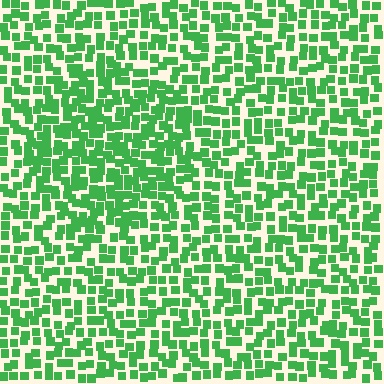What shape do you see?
I see a circle.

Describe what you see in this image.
The image contains small green elements arranged at two different densities. A circle-shaped region is visible where the elements are more densely packed than the surrounding area.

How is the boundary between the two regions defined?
The boundary is defined by a change in element density (approximately 1.5x ratio). All elements are the same color, size, and shape.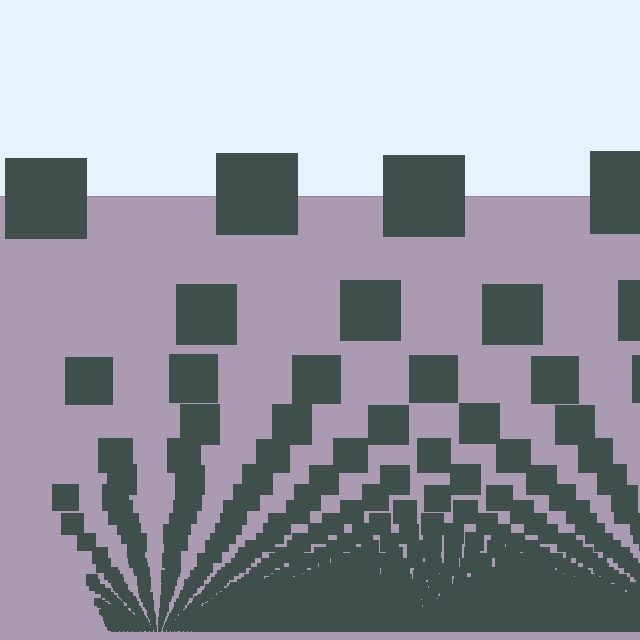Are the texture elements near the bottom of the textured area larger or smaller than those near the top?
Smaller. The gradient is inverted — elements near the bottom are smaller and denser.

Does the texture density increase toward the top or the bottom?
Density increases toward the bottom.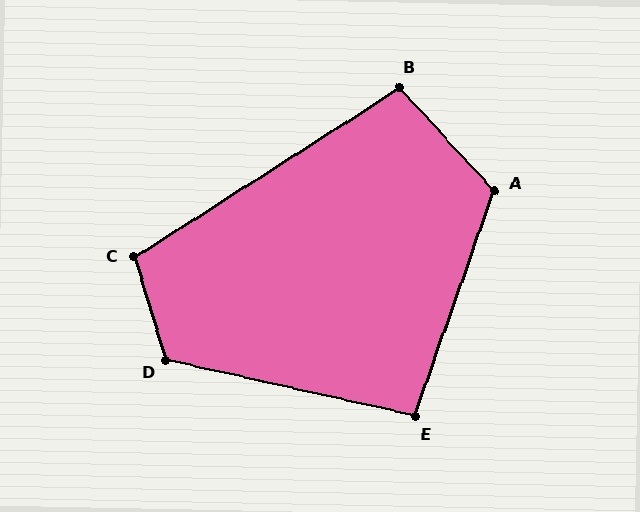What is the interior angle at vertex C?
Approximately 105 degrees (obtuse).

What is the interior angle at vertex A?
Approximately 118 degrees (obtuse).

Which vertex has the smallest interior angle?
E, at approximately 97 degrees.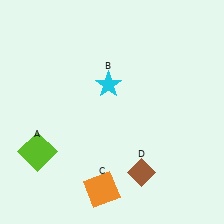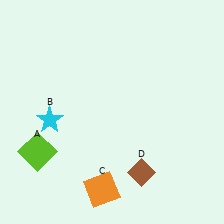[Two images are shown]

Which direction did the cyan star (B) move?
The cyan star (B) moved left.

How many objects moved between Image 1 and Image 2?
1 object moved between the two images.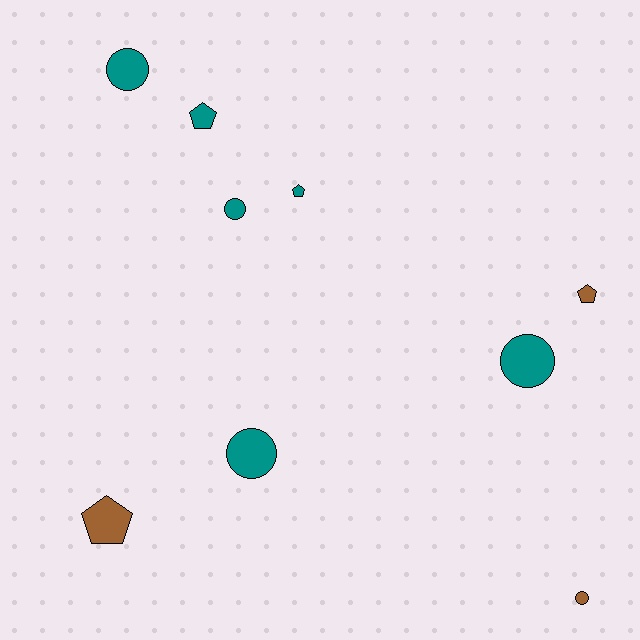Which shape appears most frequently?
Circle, with 5 objects.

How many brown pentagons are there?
There are 2 brown pentagons.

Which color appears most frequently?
Teal, with 6 objects.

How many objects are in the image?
There are 9 objects.